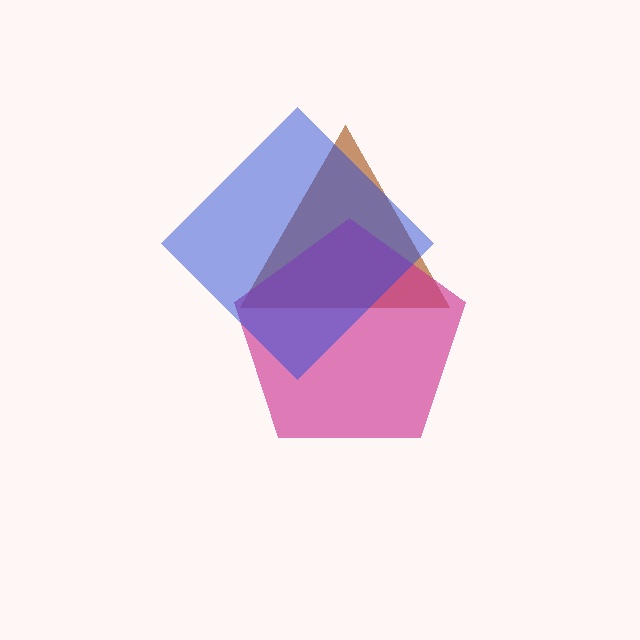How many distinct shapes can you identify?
There are 3 distinct shapes: a brown triangle, a magenta pentagon, a blue diamond.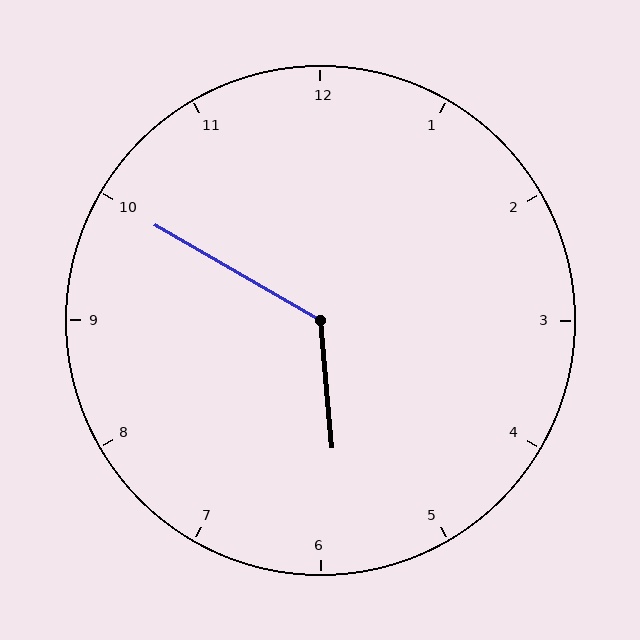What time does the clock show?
5:50.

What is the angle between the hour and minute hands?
Approximately 125 degrees.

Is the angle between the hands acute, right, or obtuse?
It is obtuse.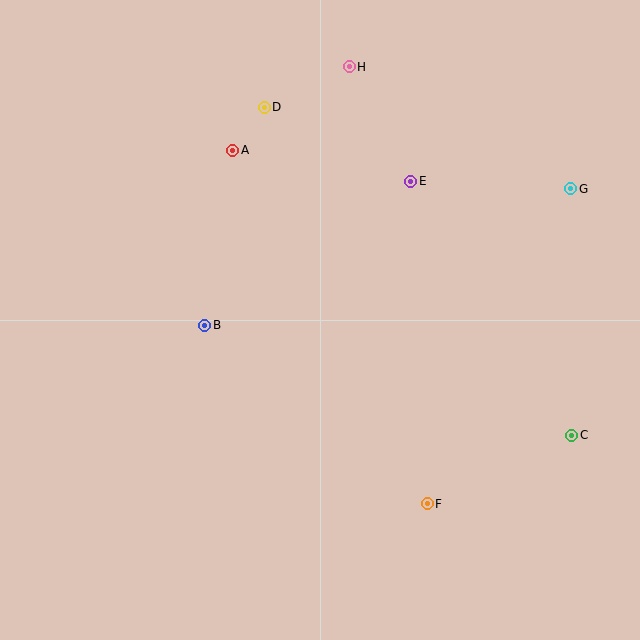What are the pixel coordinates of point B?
Point B is at (205, 325).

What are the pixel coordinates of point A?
Point A is at (233, 150).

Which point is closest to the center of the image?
Point B at (205, 325) is closest to the center.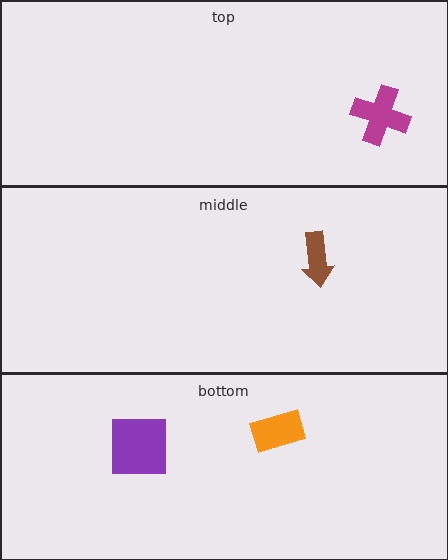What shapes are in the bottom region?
The purple square, the orange rectangle.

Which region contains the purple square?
The bottom region.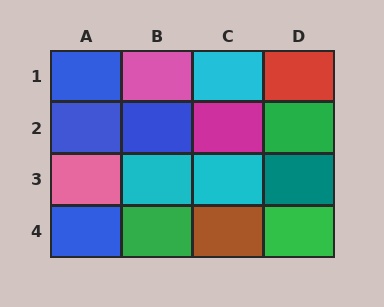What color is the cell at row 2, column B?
Blue.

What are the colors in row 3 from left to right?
Pink, cyan, cyan, teal.